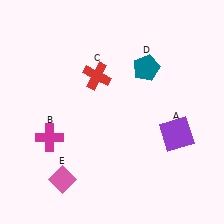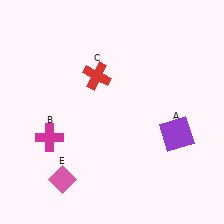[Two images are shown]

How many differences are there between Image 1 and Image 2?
There is 1 difference between the two images.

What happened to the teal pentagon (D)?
The teal pentagon (D) was removed in Image 2. It was in the top-right area of Image 1.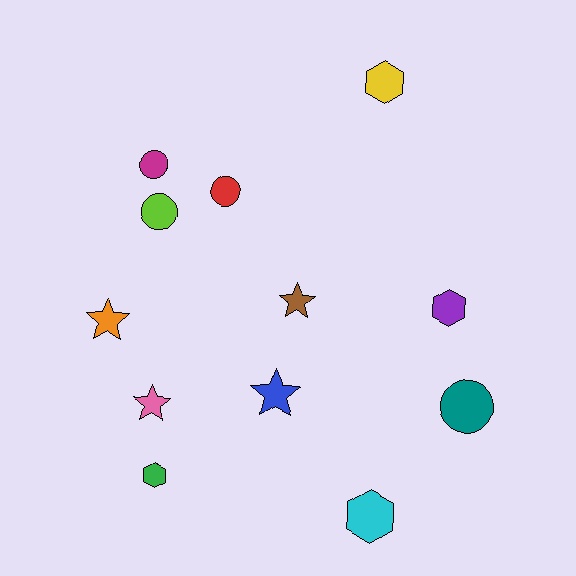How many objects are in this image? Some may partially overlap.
There are 12 objects.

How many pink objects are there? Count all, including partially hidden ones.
There is 1 pink object.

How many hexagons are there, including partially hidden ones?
There are 4 hexagons.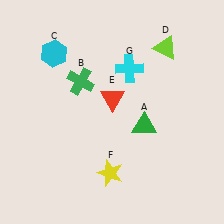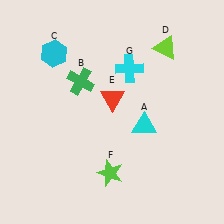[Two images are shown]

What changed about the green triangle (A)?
In Image 1, A is green. In Image 2, it changed to cyan.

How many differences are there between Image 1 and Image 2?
There are 2 differences between the two images.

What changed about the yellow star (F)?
In Image 1, F is yellow. In Image 2, it changed to lime.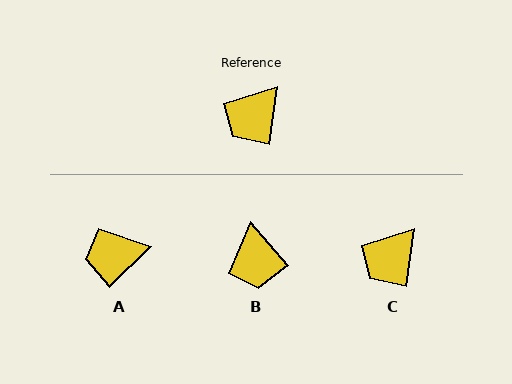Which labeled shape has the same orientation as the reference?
C.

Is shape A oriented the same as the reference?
No, it is off by about 38 degrees.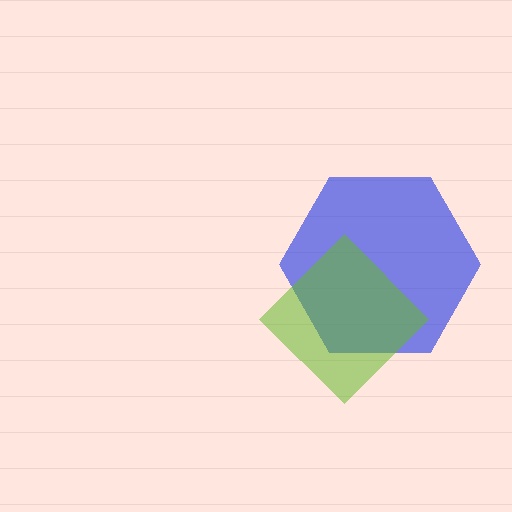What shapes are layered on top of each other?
The layered shapes are: a blue hexagon, a lime diamond.